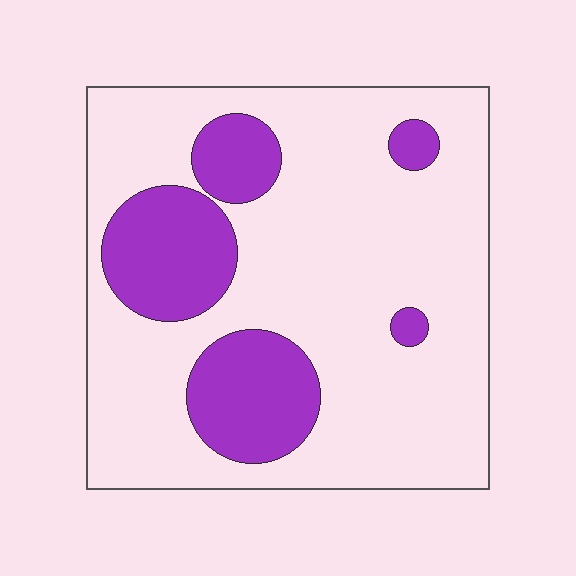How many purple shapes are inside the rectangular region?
5.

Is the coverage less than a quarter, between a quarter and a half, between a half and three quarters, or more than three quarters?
Less than a quarter.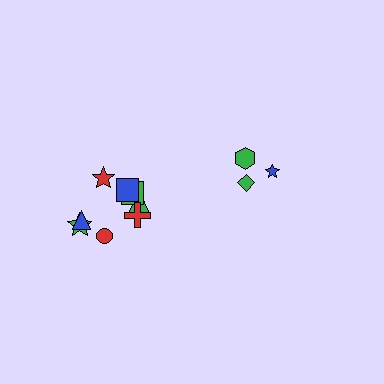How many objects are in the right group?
There are 3 objects.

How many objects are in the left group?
There are 8 objects.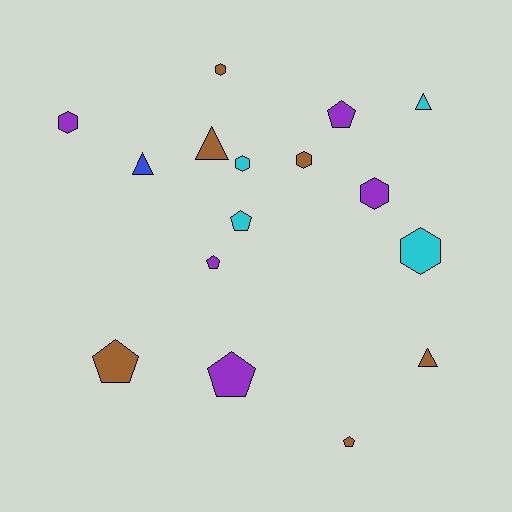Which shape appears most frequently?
Hexagon, with 6 objects.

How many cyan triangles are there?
There is 1 cyan triangle.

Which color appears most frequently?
Brown, with 6 objects.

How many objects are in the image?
There are 16 objects.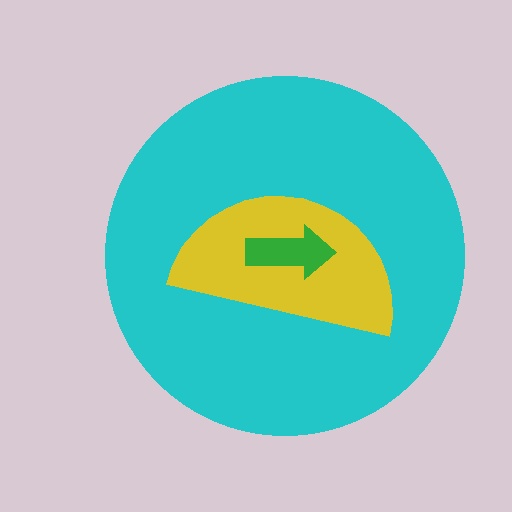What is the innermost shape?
The green arrow.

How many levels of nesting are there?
3.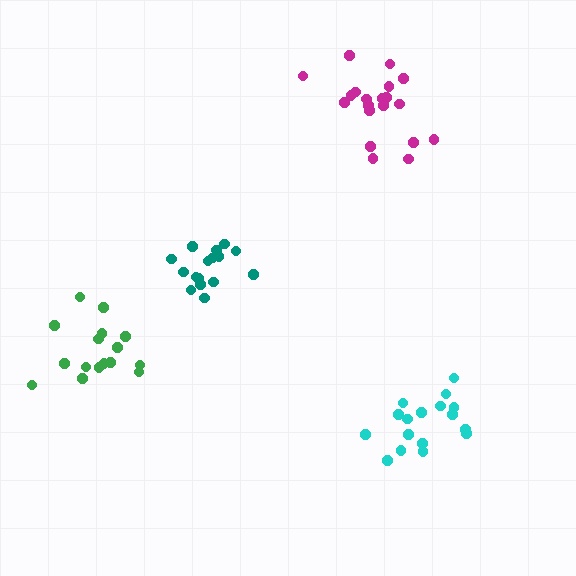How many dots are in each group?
Group 1: 17 dots, Group 2: 17 dots, Group 3: 16 dots, Group 4: 20 dots (70 total).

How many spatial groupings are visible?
There are 4 spatial groupings.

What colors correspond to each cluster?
The clusters are colored: teal, cyan, green, magenta.